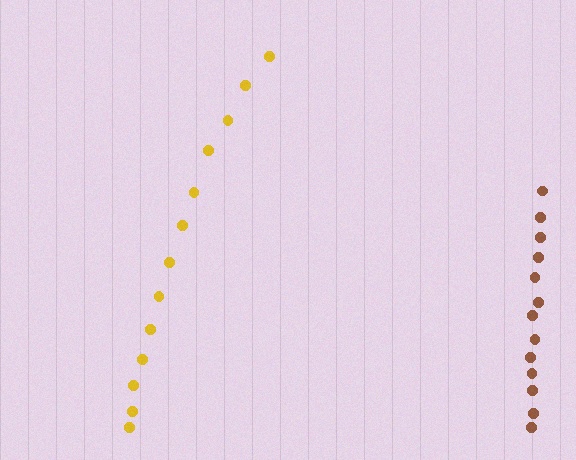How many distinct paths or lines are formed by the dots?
There are 2 distinct paths.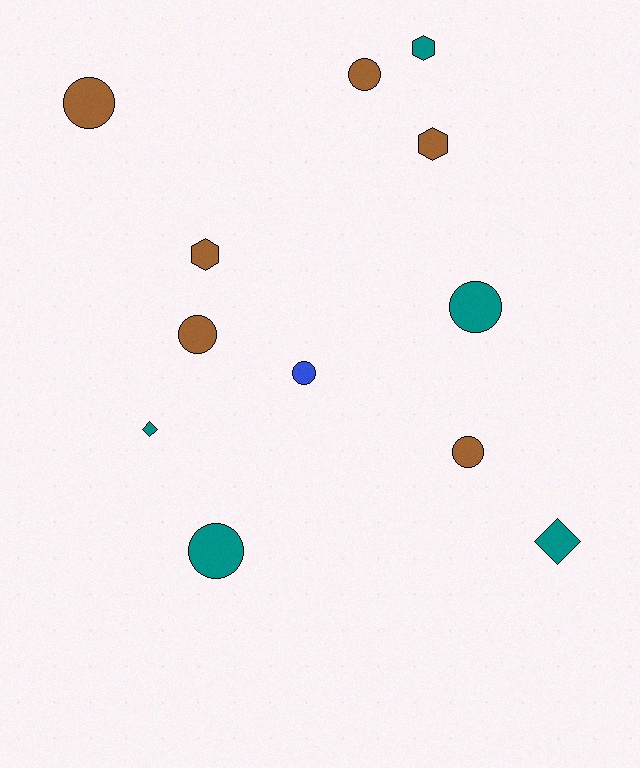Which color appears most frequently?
Brown, with 6 objects.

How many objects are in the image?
There are 12 objects.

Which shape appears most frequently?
Circle, with 7 objects.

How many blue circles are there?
There is 1 blue circle.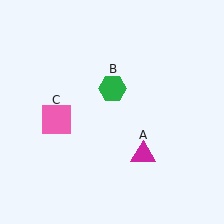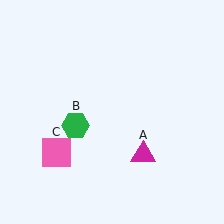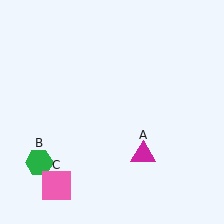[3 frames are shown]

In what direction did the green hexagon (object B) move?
The green hexagon (object B) moved down and to the left.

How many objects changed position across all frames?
2 objects changed position: green hexagon (object B), pink square (object C).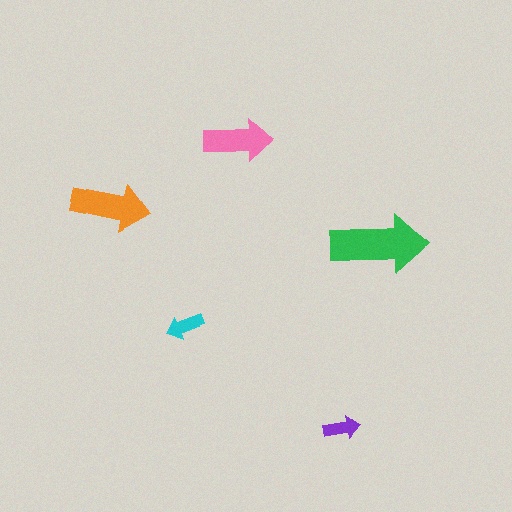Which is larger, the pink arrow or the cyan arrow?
The pink one.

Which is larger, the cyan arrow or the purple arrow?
The cyan one.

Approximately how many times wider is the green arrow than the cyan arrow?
About 2.5 times wider.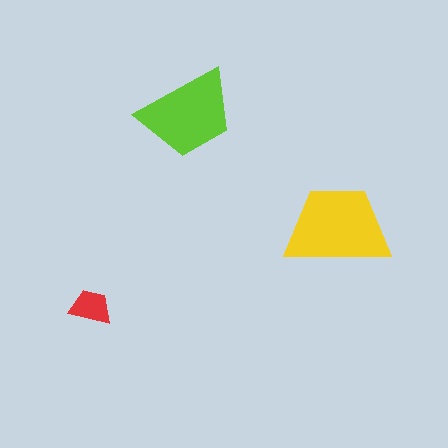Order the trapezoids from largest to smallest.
the yellow one, the lime one, the red one.